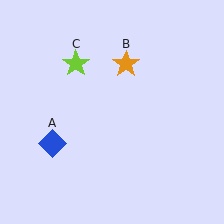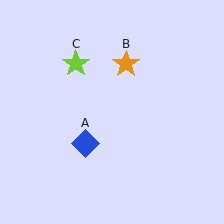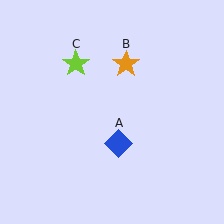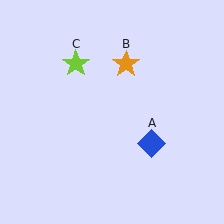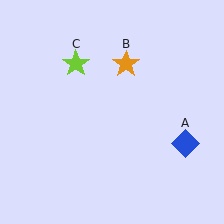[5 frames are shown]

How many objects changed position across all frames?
1 object changed position: blue diamond (object A).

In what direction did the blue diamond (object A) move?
The blue diamond (object A) moved right.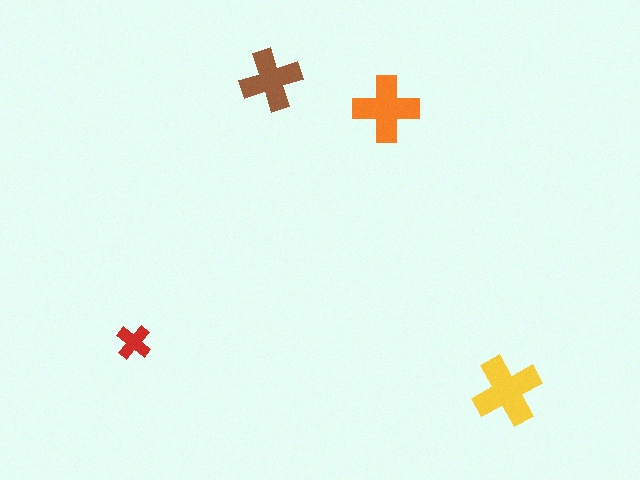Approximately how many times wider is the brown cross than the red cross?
About 1.5 times wider.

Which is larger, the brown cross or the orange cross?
The orange one.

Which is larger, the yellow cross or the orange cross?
The yellow one.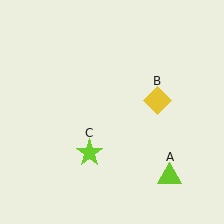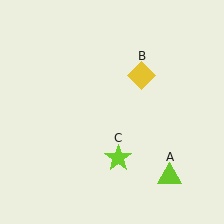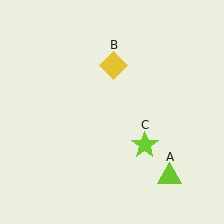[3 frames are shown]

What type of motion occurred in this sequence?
The yellow diamond (object B), lime star (object C) rotated counterclockwise around the center of the scene.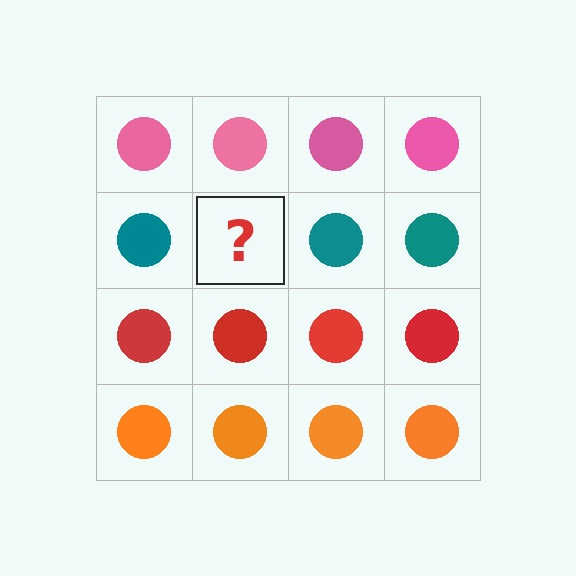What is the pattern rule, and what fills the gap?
The rule is that each row has a consistent color. The gap should be filled with a teal circle.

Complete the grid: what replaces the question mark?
The question mark should be replaced with a teal circle.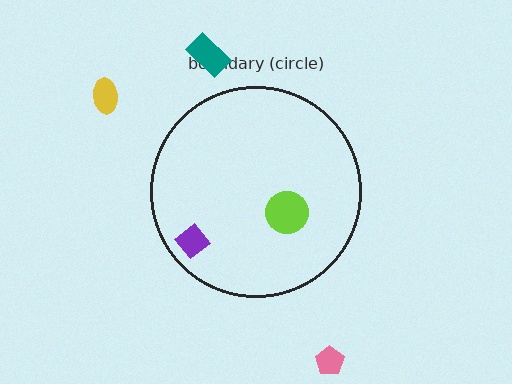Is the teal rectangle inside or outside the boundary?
Outside.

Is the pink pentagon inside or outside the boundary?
Outside.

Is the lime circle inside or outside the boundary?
Inside.